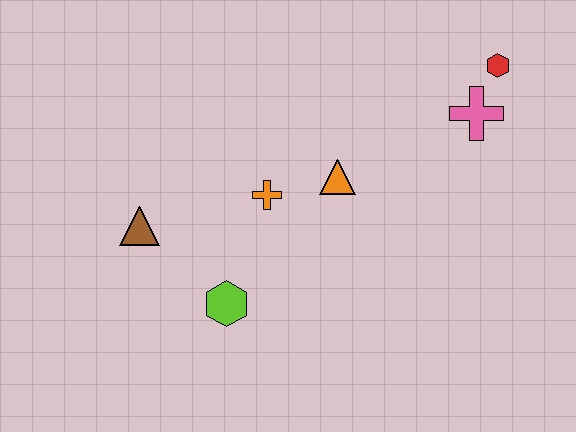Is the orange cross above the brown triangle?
Yes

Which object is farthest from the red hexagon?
The brown triangle is farthest from the red hexagon.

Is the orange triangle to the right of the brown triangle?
Yes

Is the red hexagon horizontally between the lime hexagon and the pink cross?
No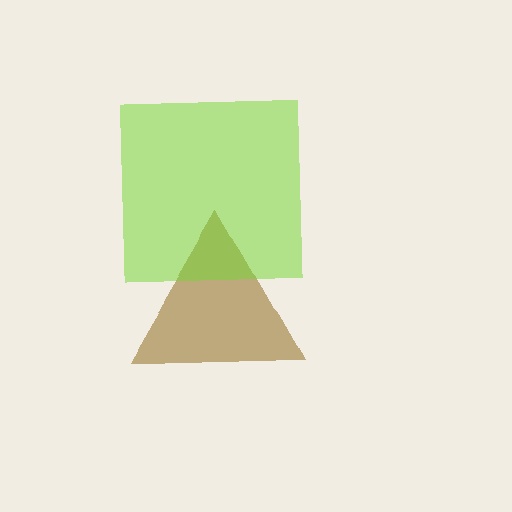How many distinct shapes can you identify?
There are 2 distinct shapes: a brown triangle, a lime square.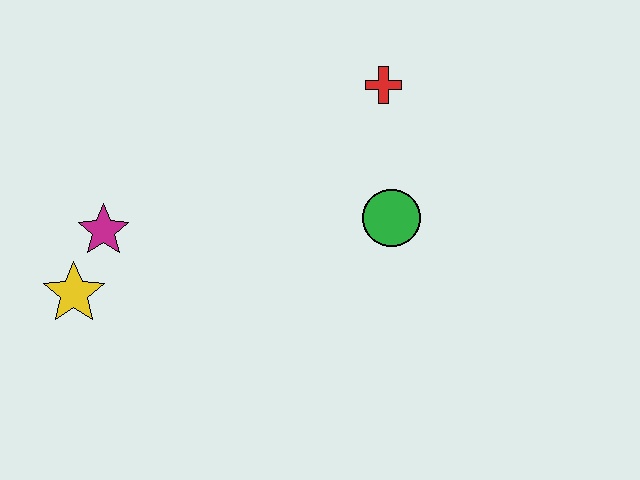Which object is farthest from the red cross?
The yellow star is farthest from the red cross.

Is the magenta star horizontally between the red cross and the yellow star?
Yes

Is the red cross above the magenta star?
Yes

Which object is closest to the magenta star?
The yellow star is closest to the magenta star.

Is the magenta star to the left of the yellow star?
No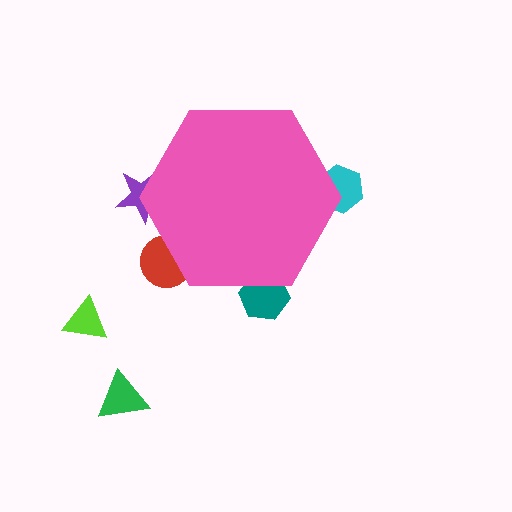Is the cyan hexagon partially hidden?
Yes, the cyan hexagon is partially hidden behind the pink hexagon.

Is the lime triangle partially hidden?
No, the lime triangle is fully visible.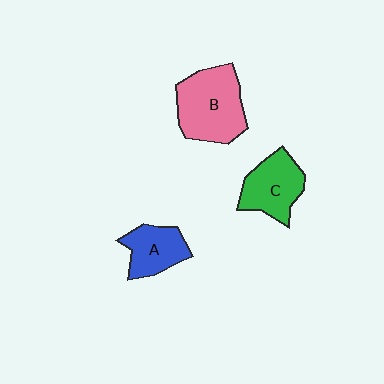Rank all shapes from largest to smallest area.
From largest to smallest: B (pink), C (green), A (blue).